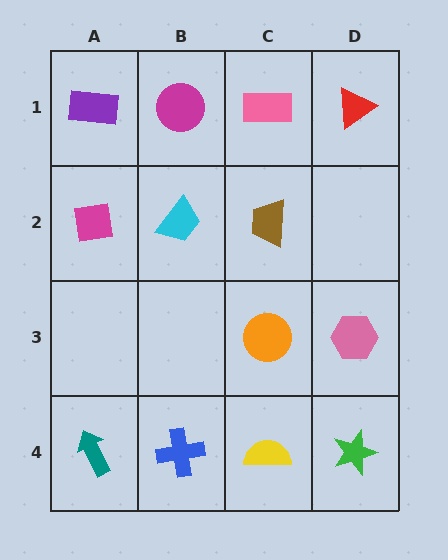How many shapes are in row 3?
2 shapes.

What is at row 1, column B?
A magenta circle.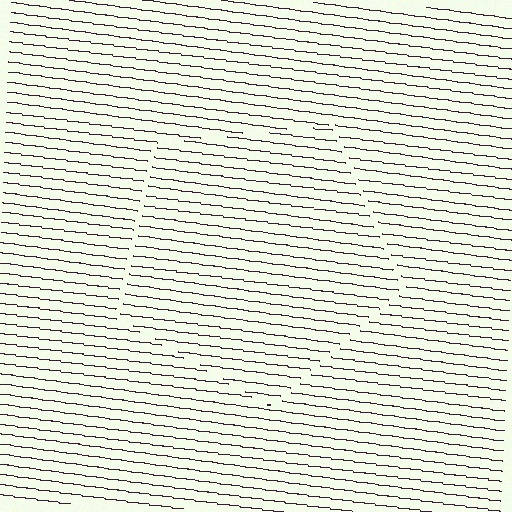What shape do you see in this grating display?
An illusory pentagon. The interior of the shape contains the same grating, shifted by half a period — the contour is defined by the phase discontinuity where line-ends from the inner and outer gratings abut.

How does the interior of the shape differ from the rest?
The interior of the shape contains the same grating, shifted by half a period — the contour is defined by the phase discontinuity where line-ends from the inner and outer gratings abut.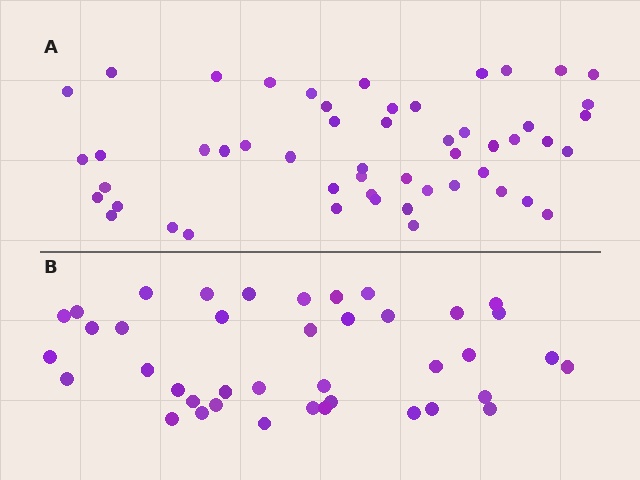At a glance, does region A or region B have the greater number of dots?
Region A (the top region) has more dots.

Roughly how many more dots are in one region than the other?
Region A has roughly 12 or so more dots than region B.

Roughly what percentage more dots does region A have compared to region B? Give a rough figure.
About 30% more.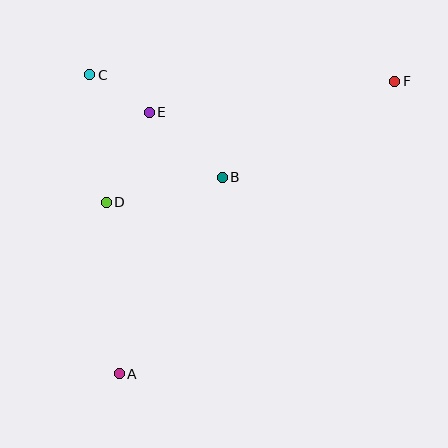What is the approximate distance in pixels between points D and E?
The distance between D and E is approximately 100 pixels.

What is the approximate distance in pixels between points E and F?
The distance between E and F is approximately 247 pixels.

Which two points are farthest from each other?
Points A and F are farthest from each other.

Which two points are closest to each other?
Points C and E are closest to each other.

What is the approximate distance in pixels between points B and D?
The distance between B and D is approximately 119 pixels.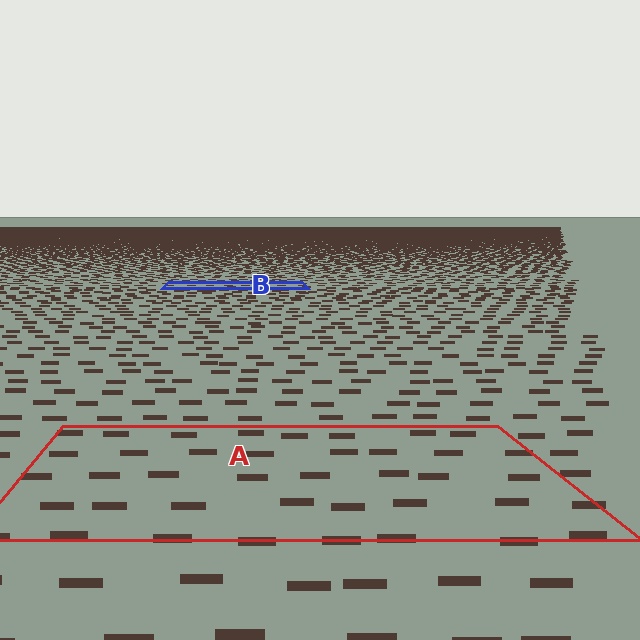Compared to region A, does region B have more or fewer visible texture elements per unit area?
Region B has more texture elements per unit area — they are packed more densely because it is farther away.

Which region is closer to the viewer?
Region A is closer. The texture elements there are larger and more spread out.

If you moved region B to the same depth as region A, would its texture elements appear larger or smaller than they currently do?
They would appear larger. At a closer depth, the same texture elements are projected at a bigger on-screen size.